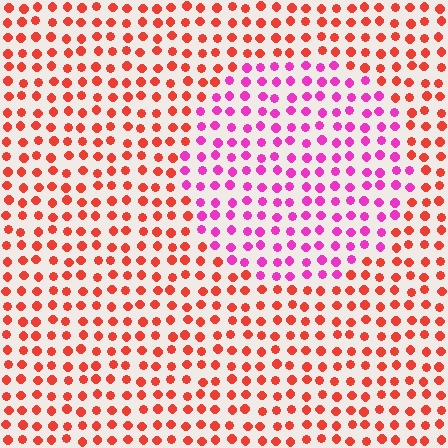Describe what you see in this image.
The image is filled with small red elements in a uniform arrangement. A circle-shaped region is visible where the elements are tinted to a slightly different hue, forming a subtle color boundary.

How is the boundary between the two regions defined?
The boundary is defined purely by a slight shift in hue (about 50 degrees). Spacing, size, and orientation are identical on both sides.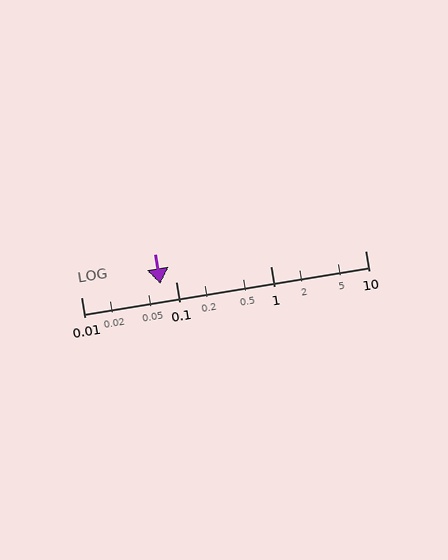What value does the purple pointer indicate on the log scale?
The pointer indicates approximately 0.069.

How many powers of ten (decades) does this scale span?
The scale spans 3 decades, from 0.01 to 10.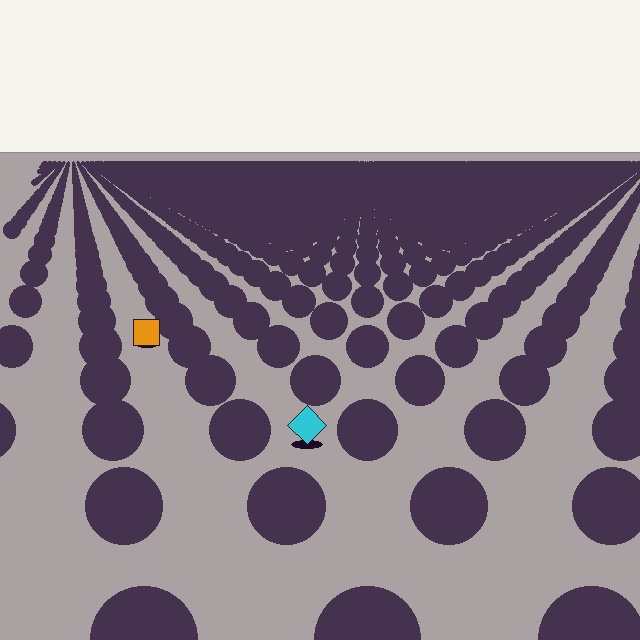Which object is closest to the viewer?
The cyan diamond is closest. The texture marks near it are larger and more spread out.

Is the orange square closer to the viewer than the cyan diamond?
No. The cyan diamond is closer — you can tell from the texture gradient: the ground texture is coarser near it.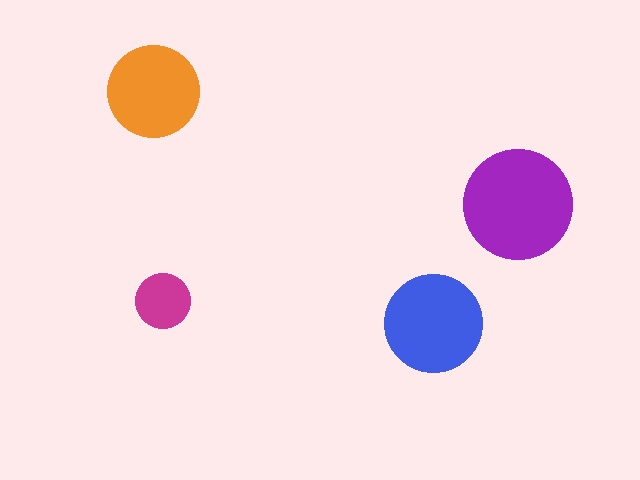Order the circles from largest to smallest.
the purple one, the blue one, the orange one, the magenta one.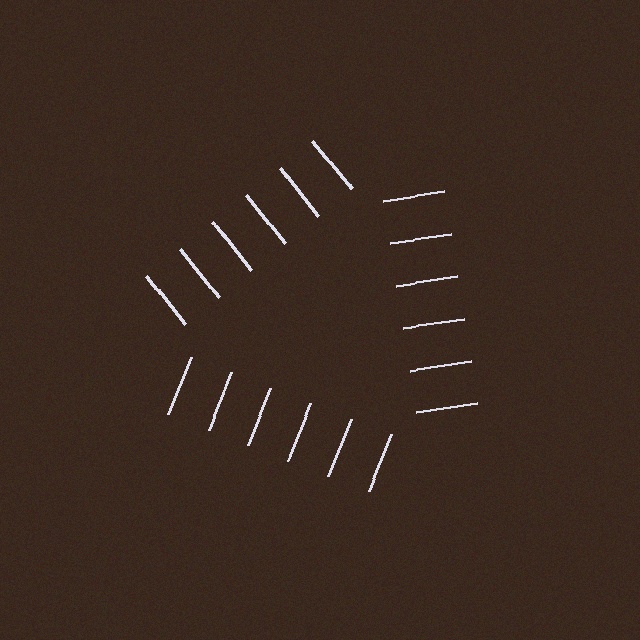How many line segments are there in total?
18 — 6 along each of the 3 edges.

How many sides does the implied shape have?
3 sides — the line-ends trace a triangle.